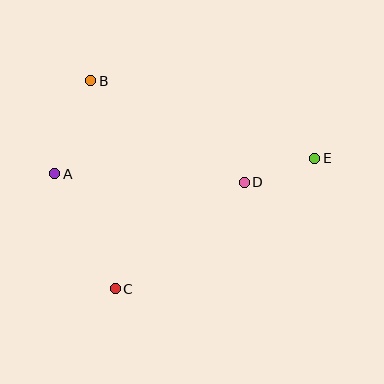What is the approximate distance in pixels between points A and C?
The distance between A and C is approximately 130 pixels.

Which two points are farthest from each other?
Points A and E are farthest from each other.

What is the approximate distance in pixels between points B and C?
The distance between B and C is approximately 209 pixels.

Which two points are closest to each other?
Points D and E are closest to each other.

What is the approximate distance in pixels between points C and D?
The distance between C and D is approximately 167 pixels.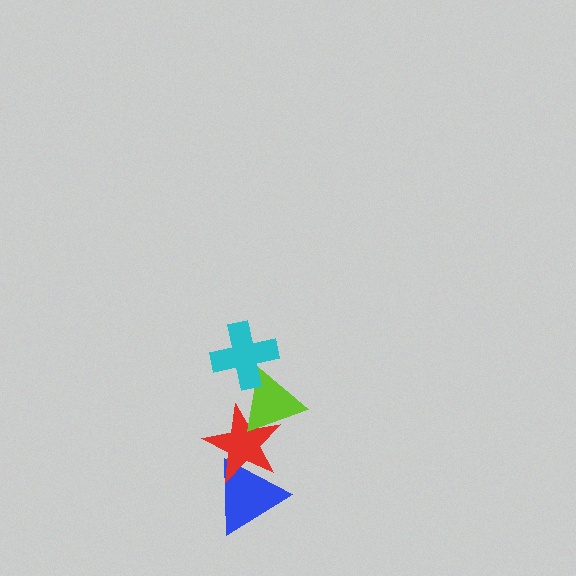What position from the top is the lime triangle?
The lime triangle is 2nd from the top.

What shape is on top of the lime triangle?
The cyan cross is on top of the lime triangle.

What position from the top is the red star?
The red star is 3rd from the top.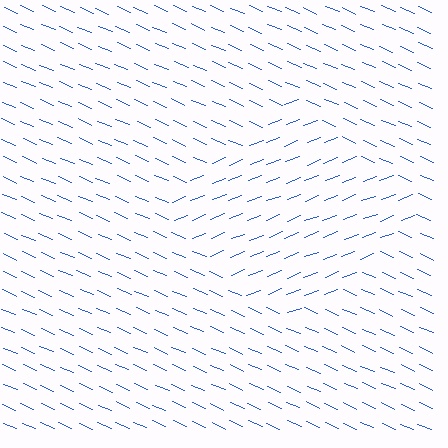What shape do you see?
I see a diamond.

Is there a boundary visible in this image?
Yes, there is a texture boundary formed by a change in line orientation.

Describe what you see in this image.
The image is filled with small blue line segments. A diamond region in the image has lines oriented differently from the surrounding lines, creating a visible texture boundary.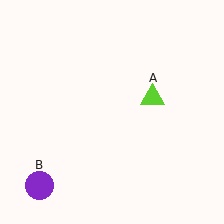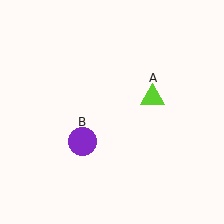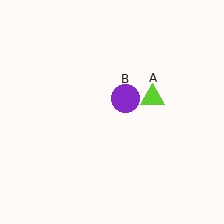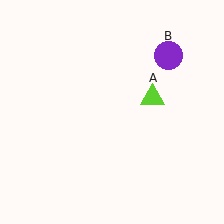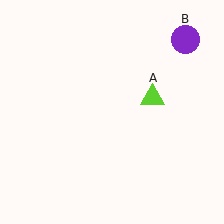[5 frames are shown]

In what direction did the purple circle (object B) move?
The purple circle (object B) moved up and to the right.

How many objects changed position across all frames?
1 object changed position: purple circle (object B).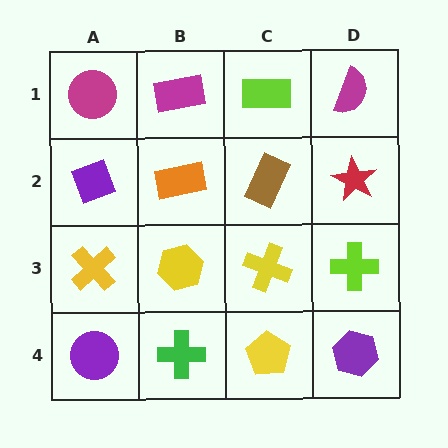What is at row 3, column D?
A lime cross.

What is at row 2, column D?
A red star.